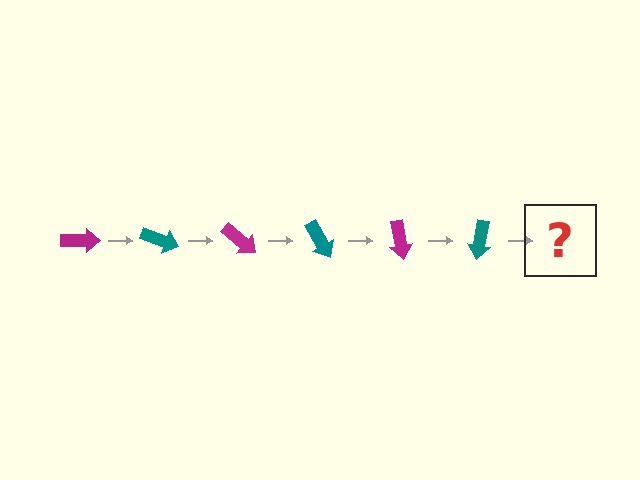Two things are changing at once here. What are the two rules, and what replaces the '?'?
The two rules are that it rotates 20 degrees each step and the color cycles through magenta and teal. The '?' should be a magenta arrow, rotated 120 degrees from the start.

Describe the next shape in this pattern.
It should be a magenta arrow, rotated 120 degrees from the start.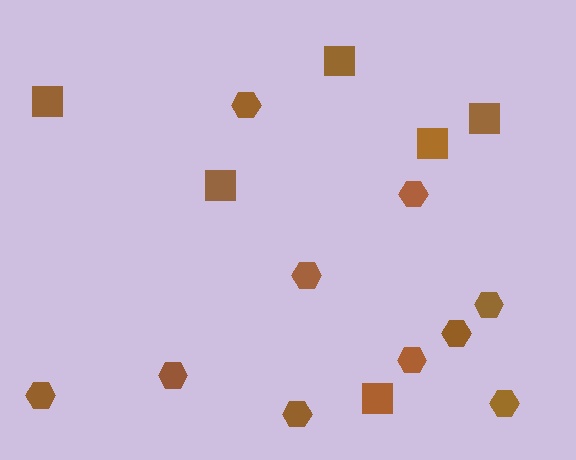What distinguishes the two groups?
There are 2 groups: one group of hexagons (10) and one group of squares (6).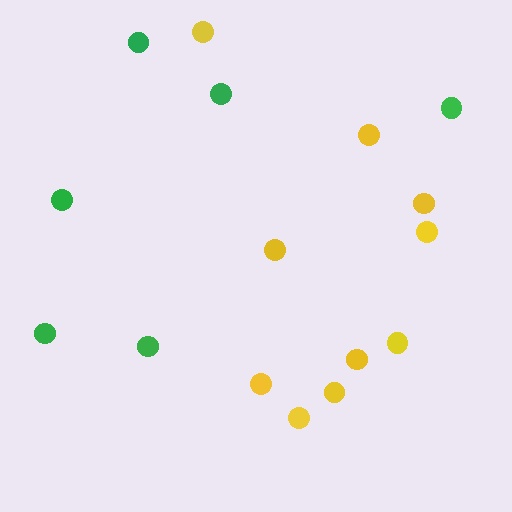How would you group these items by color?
There are 2 groups: one group of yellow circles (10) and one group of green circles (6).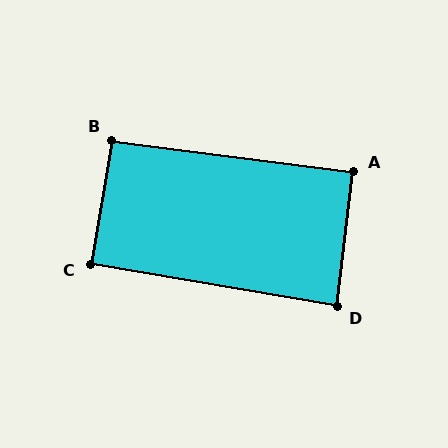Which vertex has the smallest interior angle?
D, at approximately 88 degrees.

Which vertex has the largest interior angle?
B, at approximately 92 degrees.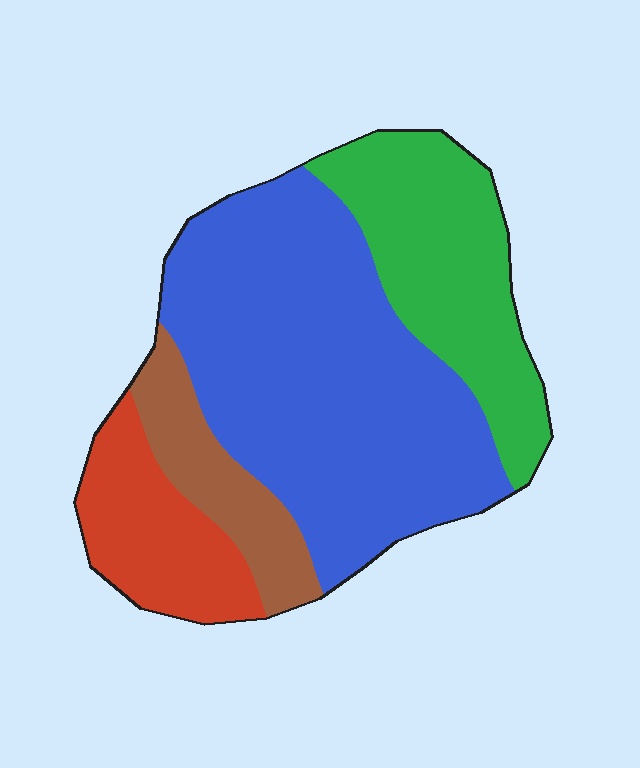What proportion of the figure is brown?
Brown covers around 10% of the figure.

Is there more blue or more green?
Blue.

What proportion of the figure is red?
Red covers roughly 15% of the figure.